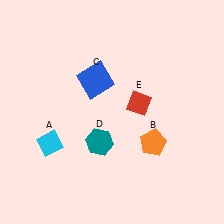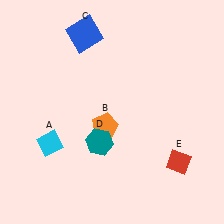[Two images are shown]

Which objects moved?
The objects that moved are: the orange pentagon (B), the blue square (C), the red diamond (E).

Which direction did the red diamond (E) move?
The red diamond (E) moved down.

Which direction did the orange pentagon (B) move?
The orange pentagon (B) moved left.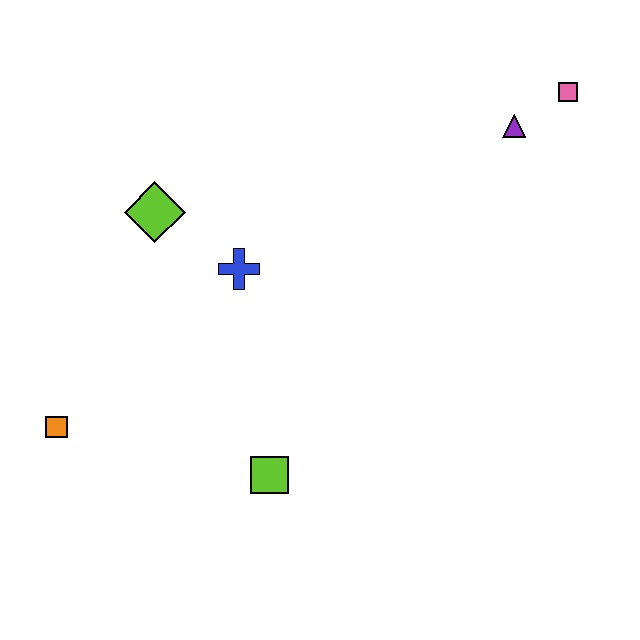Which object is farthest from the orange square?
The pink square is farthest from the orange square.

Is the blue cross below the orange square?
No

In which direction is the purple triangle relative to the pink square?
The purple triangle is to the left of the pink square.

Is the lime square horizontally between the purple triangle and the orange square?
Yes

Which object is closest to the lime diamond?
The blue cross is closest to the lime diamond.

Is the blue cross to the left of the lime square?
Yes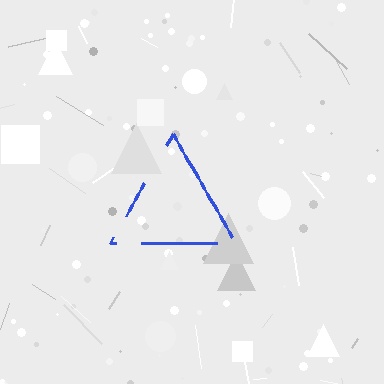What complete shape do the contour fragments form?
The contour fragments form a triangle.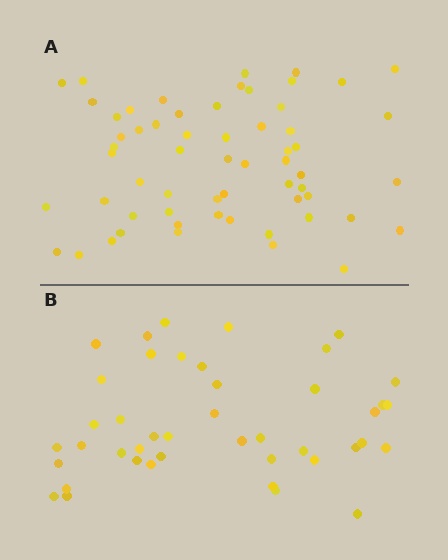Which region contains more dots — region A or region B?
Region A (the top region) has more dots.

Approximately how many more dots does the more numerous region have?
Region A has approximately 15 more dots than region B.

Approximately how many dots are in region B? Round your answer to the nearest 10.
About 40 dots. (The exact count is 43, which rounds to 40.)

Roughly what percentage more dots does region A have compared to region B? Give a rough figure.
About 40% more.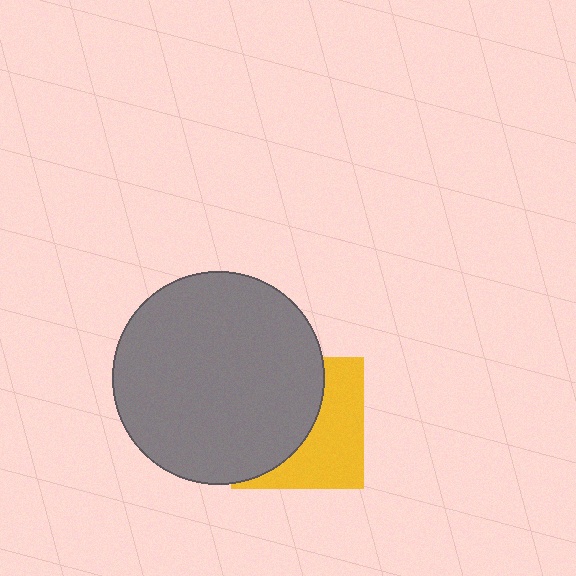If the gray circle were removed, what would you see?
You would see the complete yellow square.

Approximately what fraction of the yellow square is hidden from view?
Roughly 54% of the yellow square is hidden behind the gray circle.